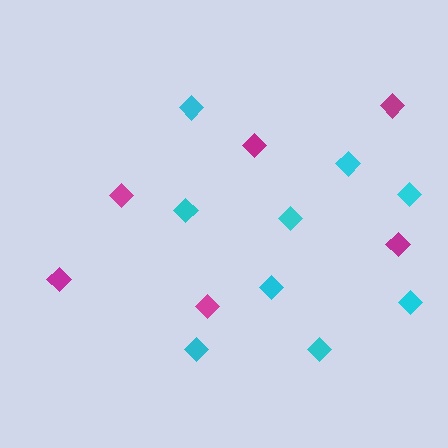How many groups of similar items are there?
There are 2 groups: one group of magenta diamonds (6) and one group of cyan diamonds (9).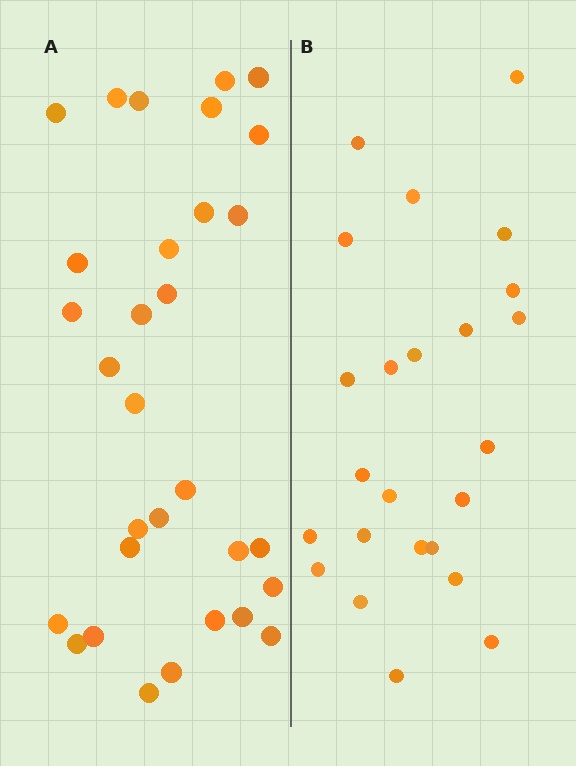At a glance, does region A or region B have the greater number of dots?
Region A (the left region) has more dots.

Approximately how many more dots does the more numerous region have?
Region A has roughly 8 or so more dots than region B.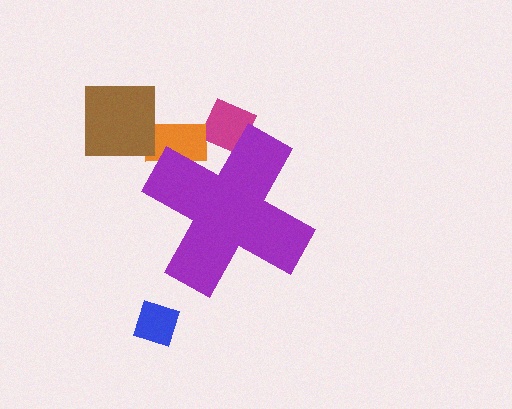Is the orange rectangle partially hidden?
Yes, the orange rectangle is partially hidden behind the purple cross.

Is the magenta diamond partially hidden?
Yes, the magenta diamond is partially hidden behind the purple cross.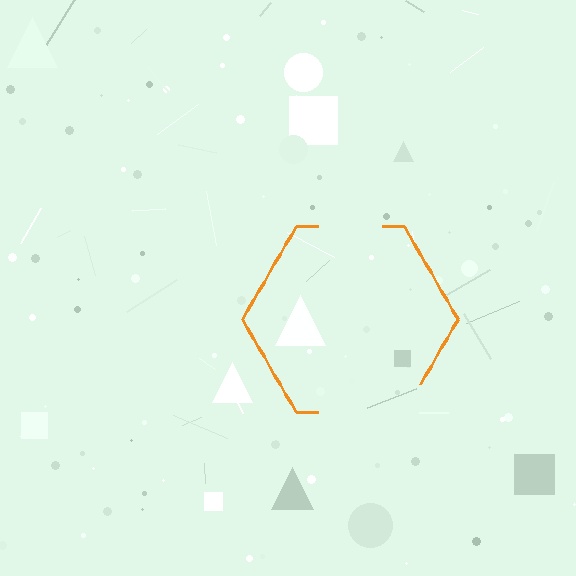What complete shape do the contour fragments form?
The contour fragments form a hexagon.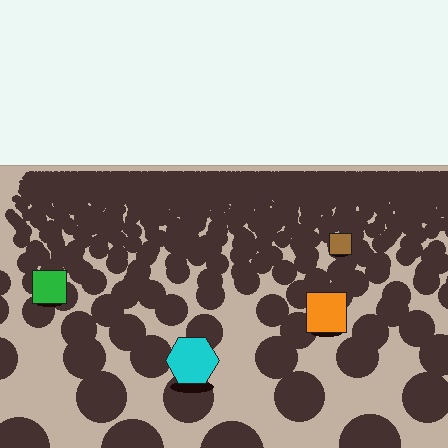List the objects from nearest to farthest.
From nearest to farthest: the cyan hexagon, the orange square, the green square, the brown square.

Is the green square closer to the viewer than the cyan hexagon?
No. The cyan hexagon is closer — you can tell from the texture gradient: the ground texture is coarser near it.